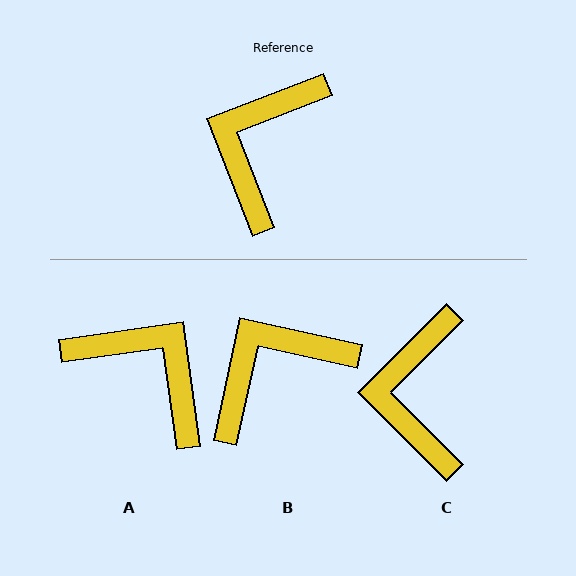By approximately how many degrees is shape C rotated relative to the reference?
Approximately 24 degrees counter-clockwise.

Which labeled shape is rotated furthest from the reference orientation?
A, about 103 degrees away.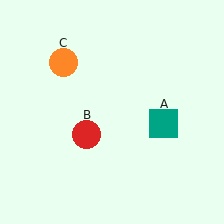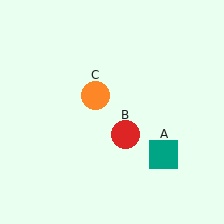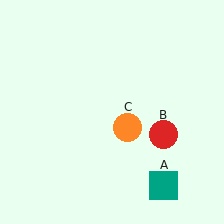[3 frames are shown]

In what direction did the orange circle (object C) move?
The orange circle (object C) moved down and to the right.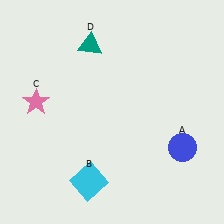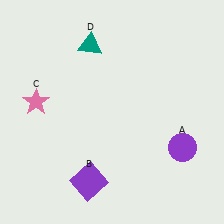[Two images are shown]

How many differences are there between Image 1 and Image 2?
There are 2 differences between the two images.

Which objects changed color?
A changed from blue to purple. B changed from cyan to purple.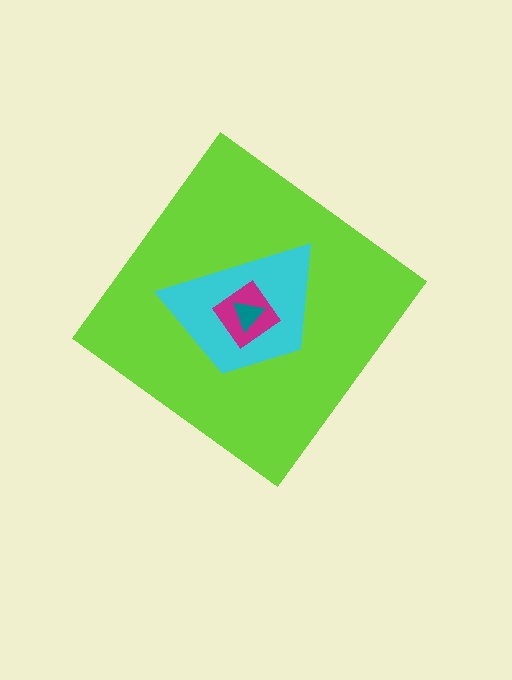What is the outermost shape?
The lime diamond.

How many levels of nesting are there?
4.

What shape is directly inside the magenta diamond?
The teal triangle.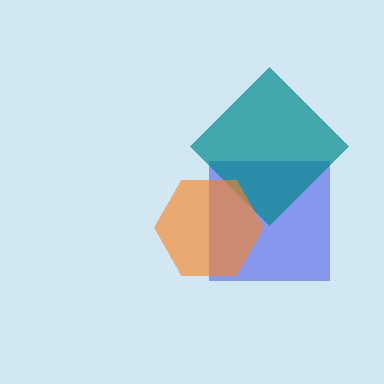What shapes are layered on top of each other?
The layered shapes are: a blue square, a teal diamond, an orange hexagon.